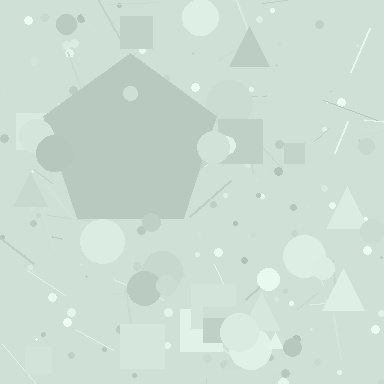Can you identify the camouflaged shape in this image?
The camouflaged shape is a pentagon.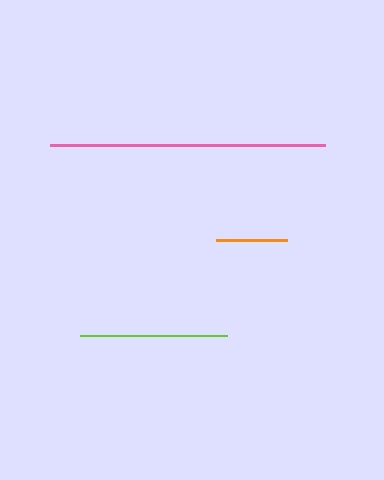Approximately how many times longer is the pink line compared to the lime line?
The pink line is approximately 1.9 times the length of the lime line.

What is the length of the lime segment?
The lime segment is approximately 147 pixels long.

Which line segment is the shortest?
The orange line is the shortest at approximately 70 pixels.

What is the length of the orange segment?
The orange segment is approximately 70 pixels long.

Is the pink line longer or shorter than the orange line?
The pink line is longer than the orange line.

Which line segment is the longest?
The pink line is the longest at approximately 275 pixels.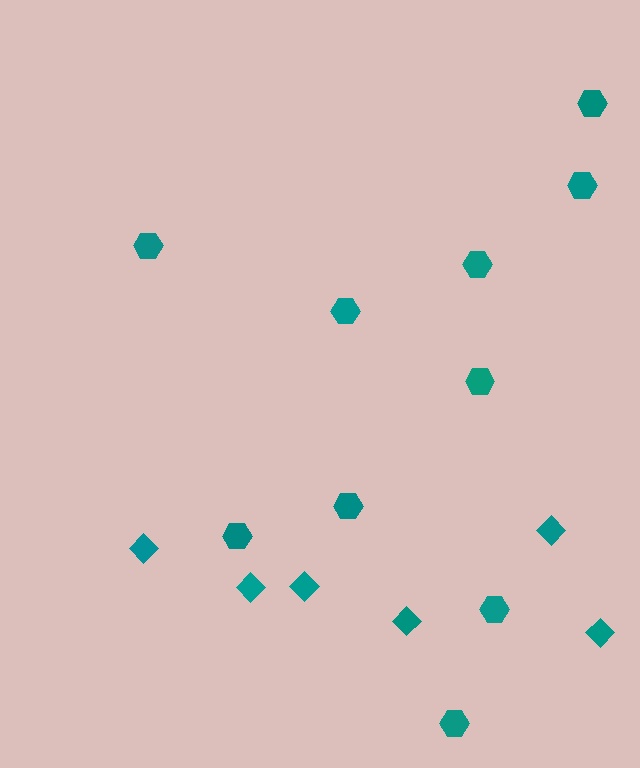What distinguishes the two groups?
There are 2 groups: one group of hexagons (10) and one group of diamonds (6).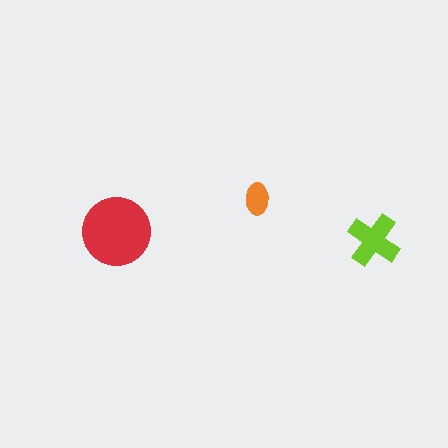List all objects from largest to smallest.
The red circle, the lime cross, the orange ellipse.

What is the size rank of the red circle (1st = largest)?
1st.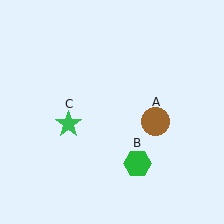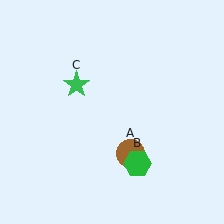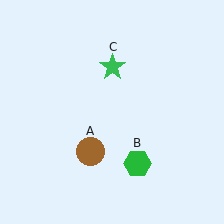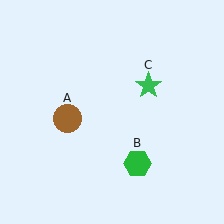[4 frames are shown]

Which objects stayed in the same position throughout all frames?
Green hexagon (object B) remained stationary.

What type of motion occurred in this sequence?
The brown circle (object A), green star (object C) rotated clockwise around the center of the scene.